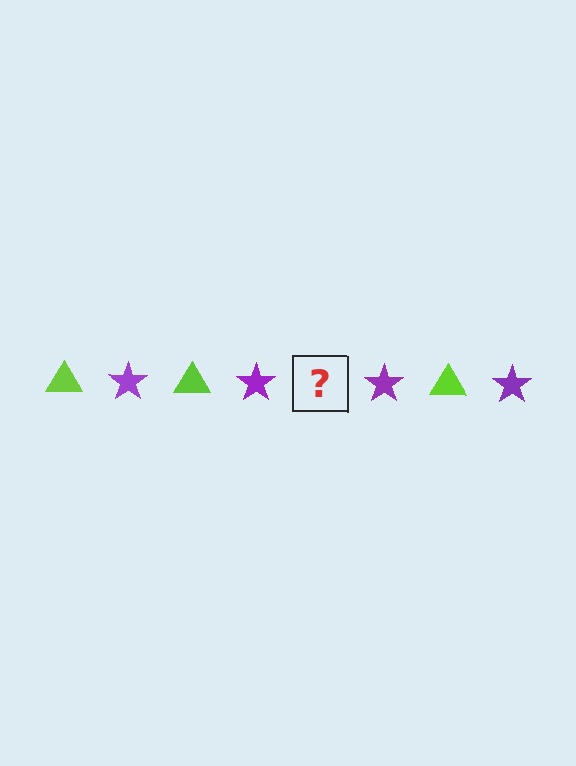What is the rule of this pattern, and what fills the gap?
The rule is that the pattern alternates between lime triangle and purple star. The gap should be filled with a lime triangle.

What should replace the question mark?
The question mark should be replaced with a lime triangle.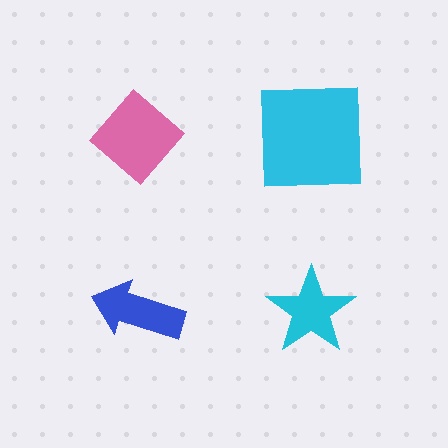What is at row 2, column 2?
A cyan star.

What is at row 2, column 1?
A blue arrow.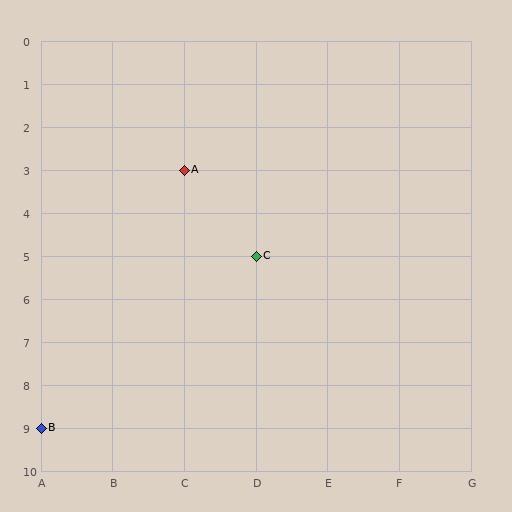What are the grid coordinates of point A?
Point A is at grid coordinates (C, 3).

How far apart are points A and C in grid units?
Points A and C are 1 column and 2 rows apart (about 2.2 grid units diagonally).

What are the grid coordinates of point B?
Point B is at grid coordinates (A, 9).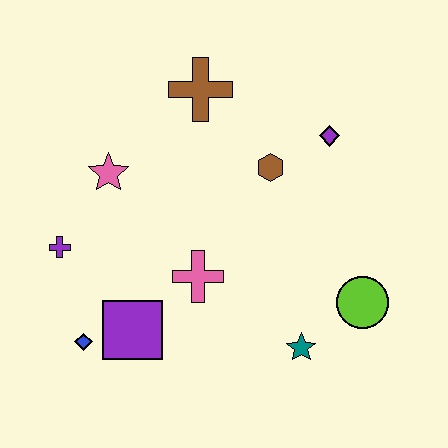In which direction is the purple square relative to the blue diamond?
The purple square is to the right of the blue diamond.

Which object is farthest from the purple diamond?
The blue diamond is farthest from the purple diamond.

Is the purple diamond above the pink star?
Yes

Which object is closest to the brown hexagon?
The purple diamond is closest to the brown hexagon.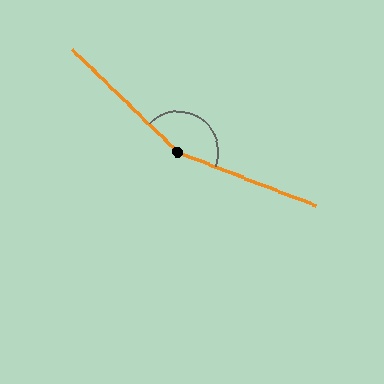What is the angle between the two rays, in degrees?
Approximately 157 degrees.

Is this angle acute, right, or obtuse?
It is obtuse.